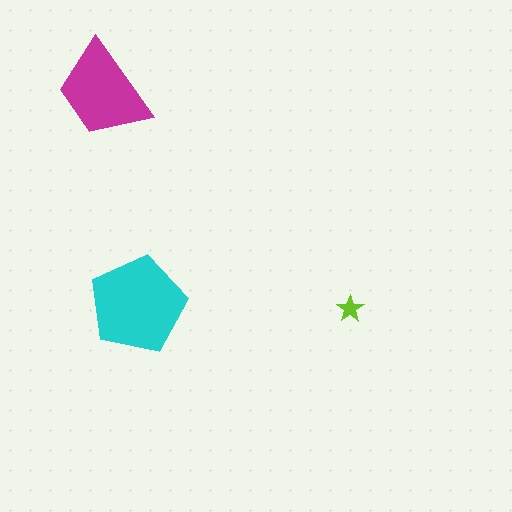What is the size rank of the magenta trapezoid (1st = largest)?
2nd.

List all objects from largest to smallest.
The cyan pentagon, the magenta trapezoid, the lime star.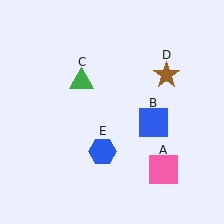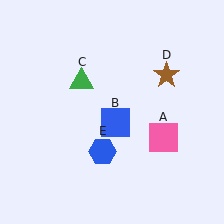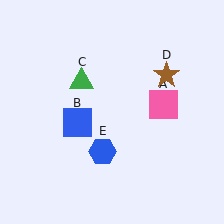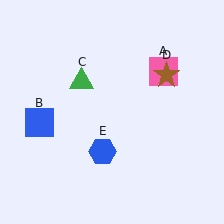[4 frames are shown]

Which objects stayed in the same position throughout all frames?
Green triangle (object C) and brown star (object D) and blue hexagon (object E) remained stationary.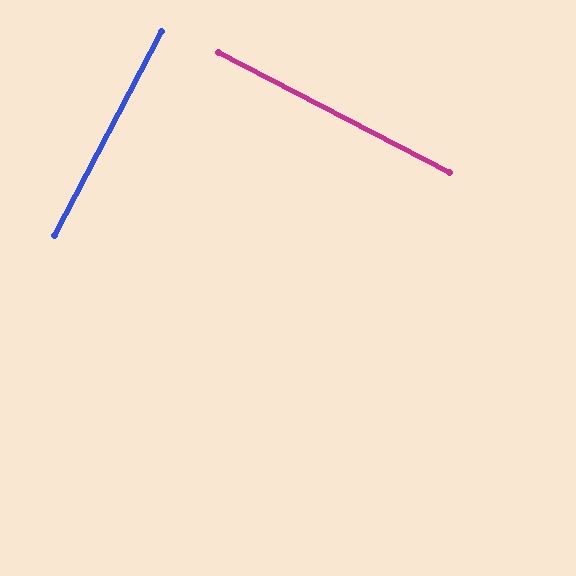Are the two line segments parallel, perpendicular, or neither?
Perpendicular — they meet at approximately 90°.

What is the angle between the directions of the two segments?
Approximately 90 degrees.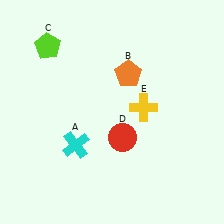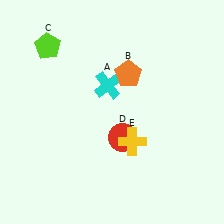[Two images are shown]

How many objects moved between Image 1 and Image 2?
2 objects moved between the two images.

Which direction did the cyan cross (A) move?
The cyan cross (A) moved up.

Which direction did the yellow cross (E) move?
The yellow cross (E) moved down.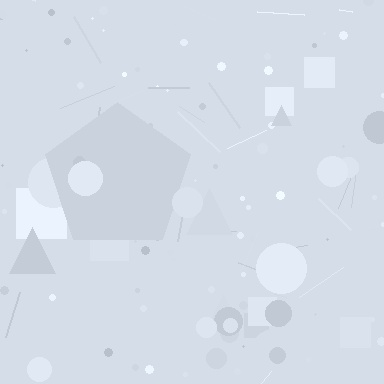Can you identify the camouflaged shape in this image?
The camouflaged shape is a pentagon.